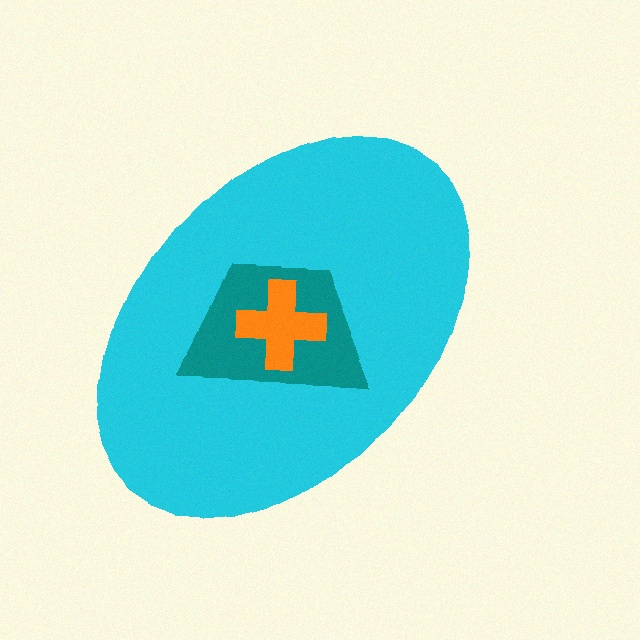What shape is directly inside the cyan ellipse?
The teal trapezoid.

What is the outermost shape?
The cyan ellipse.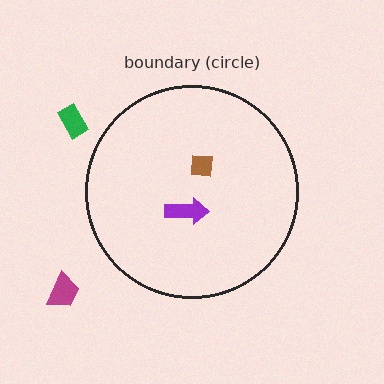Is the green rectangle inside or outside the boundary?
Outside.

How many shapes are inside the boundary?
2 inside, 2 outside.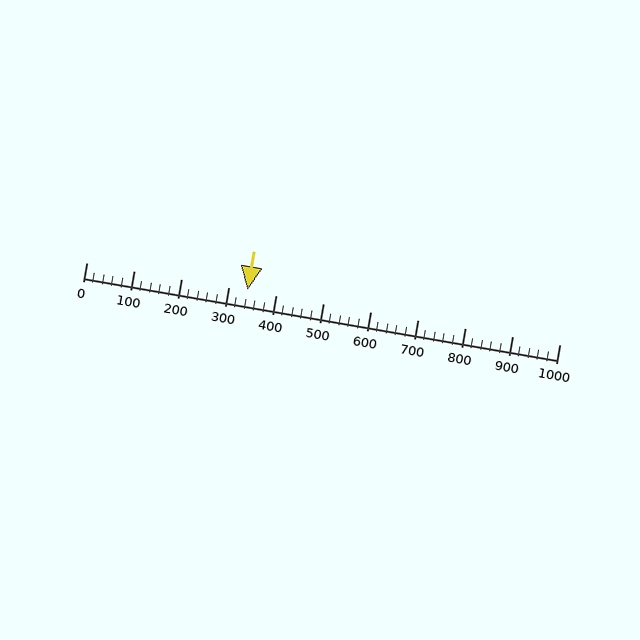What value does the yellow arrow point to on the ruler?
The yellow arrow points to approximately 340.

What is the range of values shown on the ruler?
The ruler shows values from 0 to 1000.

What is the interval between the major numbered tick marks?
The major tick marks are spaced 100 units apart.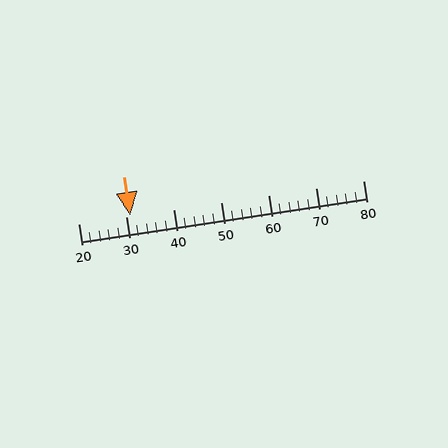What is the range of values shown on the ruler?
The ruler shows values from 20 to 80.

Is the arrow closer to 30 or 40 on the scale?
The arrow is closer to 30.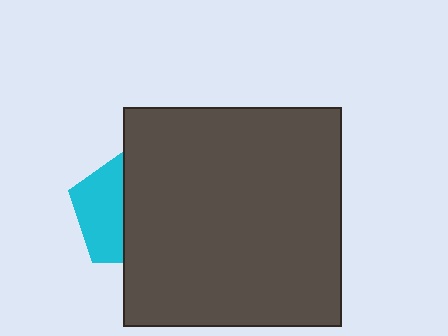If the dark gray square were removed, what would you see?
You would see the complete cyan pentagon.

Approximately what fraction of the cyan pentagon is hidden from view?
Roughly 58% of the cyan pentagon is hidden behind the dark gray square.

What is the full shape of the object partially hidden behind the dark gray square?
The partially hidden object is a cyan pentagon.